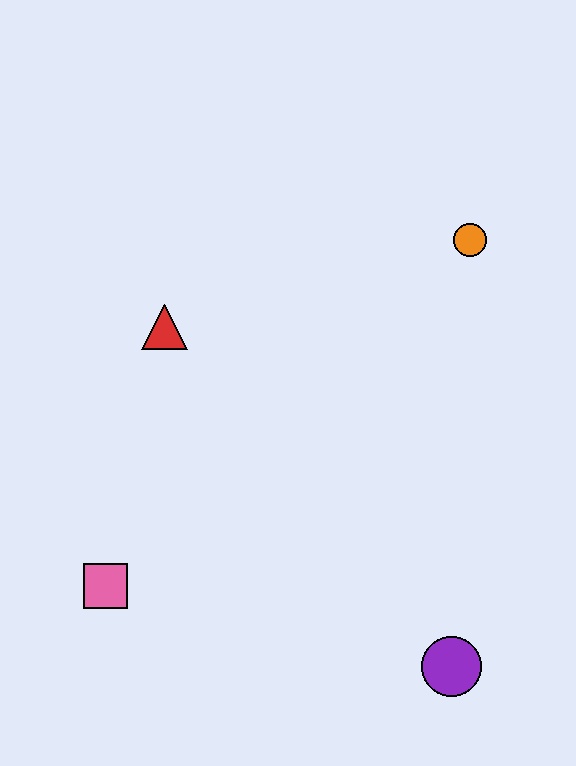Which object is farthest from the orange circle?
The pink square is farthest from the orange circle.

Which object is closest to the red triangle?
The pink square is closest to the red triangle.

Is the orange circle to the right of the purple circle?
Yes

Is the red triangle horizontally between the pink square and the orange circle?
Yes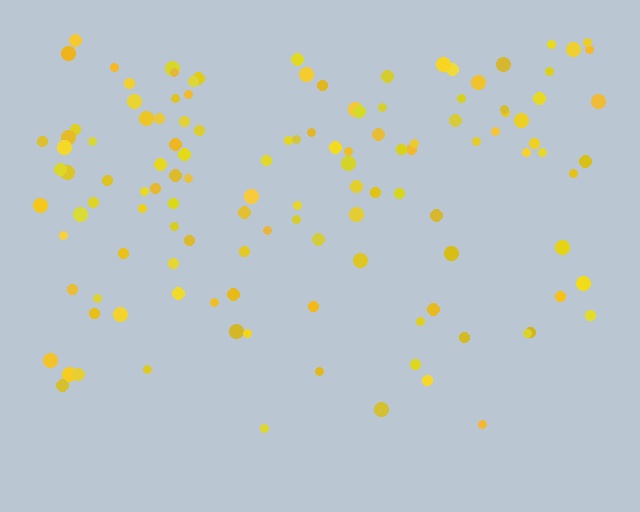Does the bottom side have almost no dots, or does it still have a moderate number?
Still a moderate number, just noticeably fewer than the top.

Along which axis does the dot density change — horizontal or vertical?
Vertical.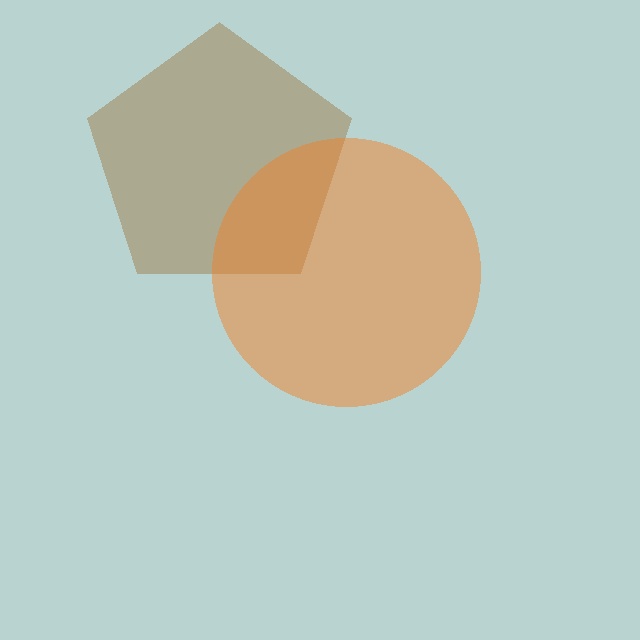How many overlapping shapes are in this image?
There are 2 overlapping shapes in the image.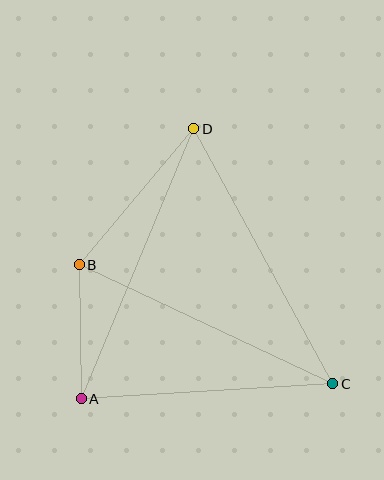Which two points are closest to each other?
Points A and B are closest to each other.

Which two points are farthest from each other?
Points A and D are farthest from each other.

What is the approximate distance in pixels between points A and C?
The distance between A and C is approximately 252 pixels.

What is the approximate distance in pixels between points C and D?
The distance between C and D is approximately 291 pixels.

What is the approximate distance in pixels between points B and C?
The distance between B and C is approximately 280 pixels.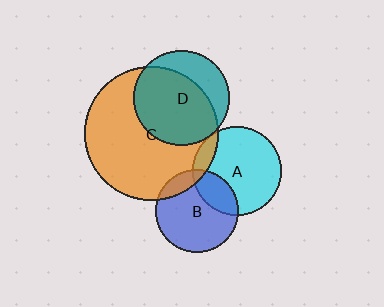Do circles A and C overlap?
Yes.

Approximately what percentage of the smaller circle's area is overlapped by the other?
Approximately 10%.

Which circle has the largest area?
Circle C (orange).